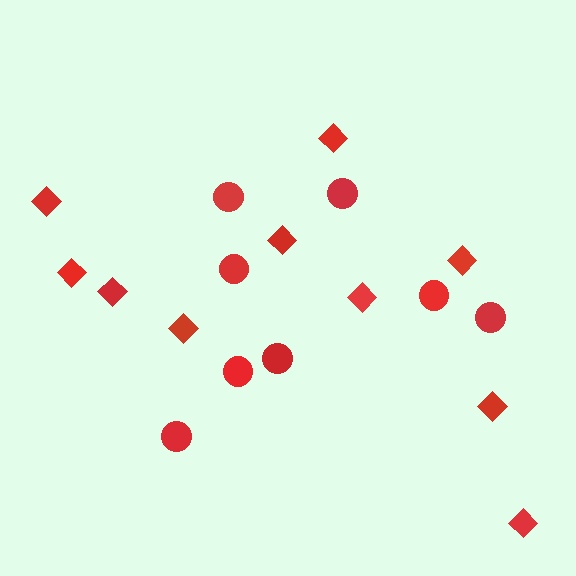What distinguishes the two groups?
There are 2 groups: one group of circles (8) and one group of diamonds (10).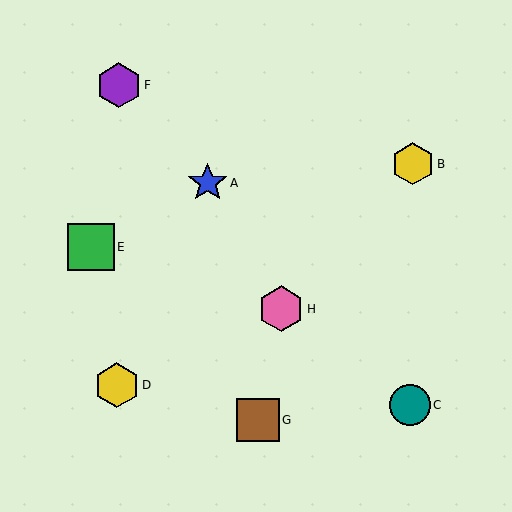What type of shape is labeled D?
Shape D is a yellow hexagon.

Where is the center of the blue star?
The center of the blue star is at (208, 183).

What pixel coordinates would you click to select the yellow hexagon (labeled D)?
Click at (117, 385) to select the yellow hexagon D.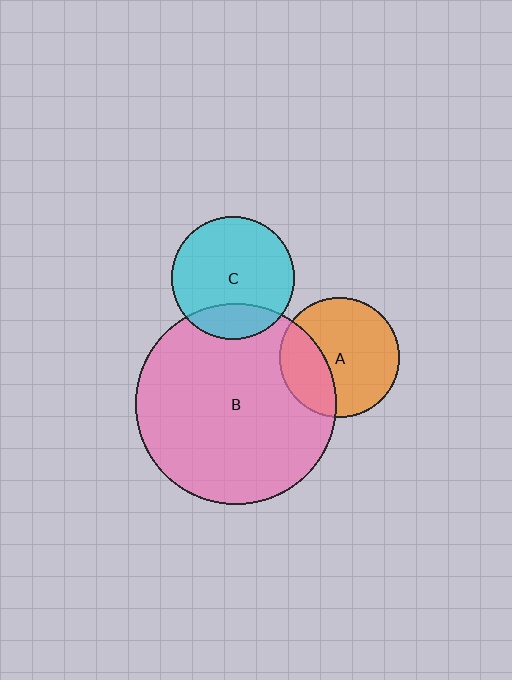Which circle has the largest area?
Circle B (pink).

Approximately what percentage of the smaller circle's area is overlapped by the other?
Approximately 20%.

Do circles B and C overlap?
Yes.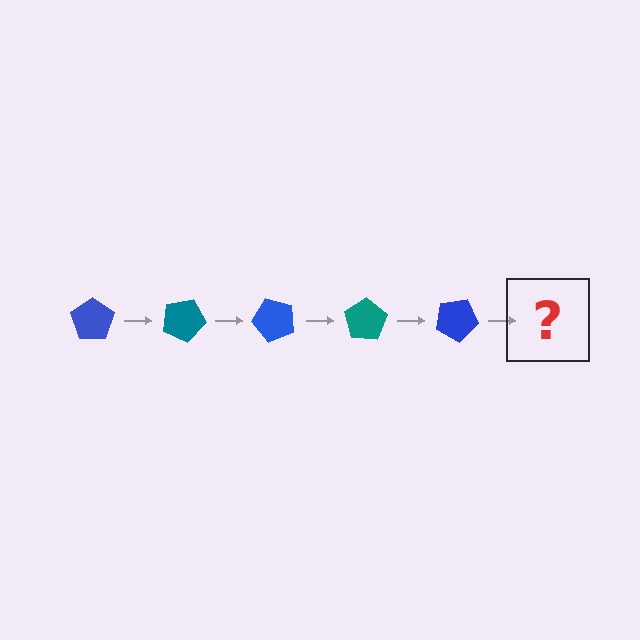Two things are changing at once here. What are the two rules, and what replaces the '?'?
The two rules are that it rotates 25 degrees each step and the color cycles through blue and teal. The '?' should be a teal pentagon, rotated 125 degrees from the start.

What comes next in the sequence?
The next element should be a teal pentagon, rotated 125 degrees from the start.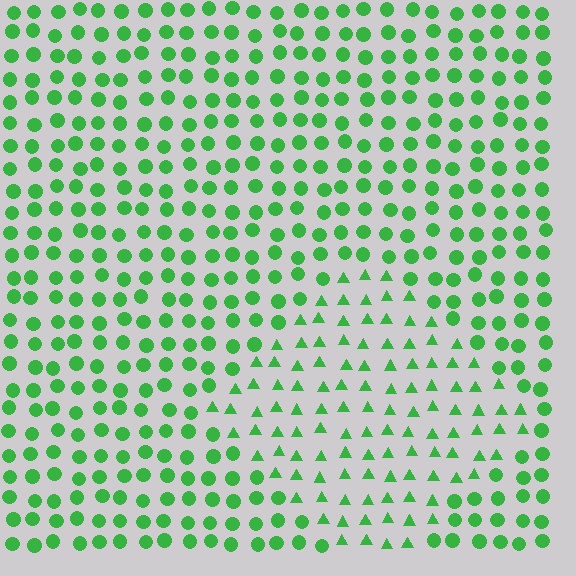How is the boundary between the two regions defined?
The boundary is defined by a change in element shape: triangles inside vs. circles outside. All elements share the same color and spacing.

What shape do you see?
I see a diamond.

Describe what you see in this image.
The image is filled with small green elements arranged in a uniform grid. A diamond-shaped region contains triangles, while the surrounding area contains circles. The boundary is defined purely by the change in element shape.